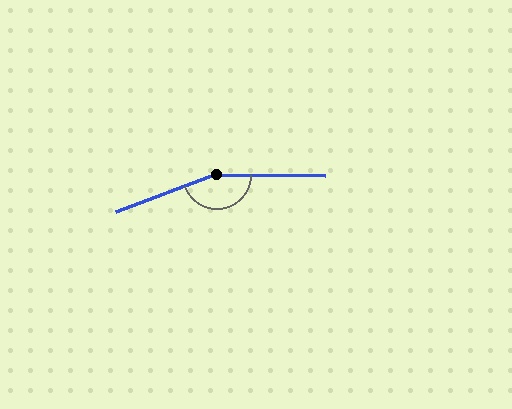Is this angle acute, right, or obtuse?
It is obtuse.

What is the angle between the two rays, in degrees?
Approximately 160 degrees.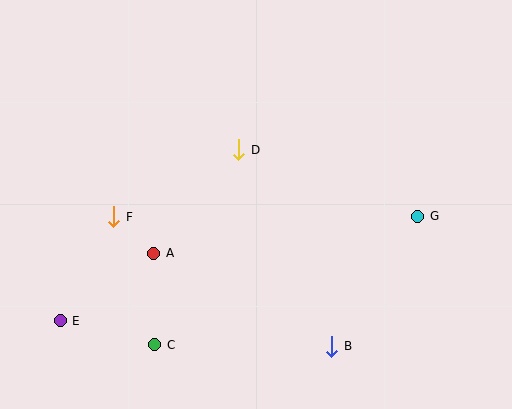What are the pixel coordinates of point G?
Point G is at (418, 216).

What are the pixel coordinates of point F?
Point F is at (114, 217).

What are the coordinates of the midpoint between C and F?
The midpoint between C and F is at (134, 281).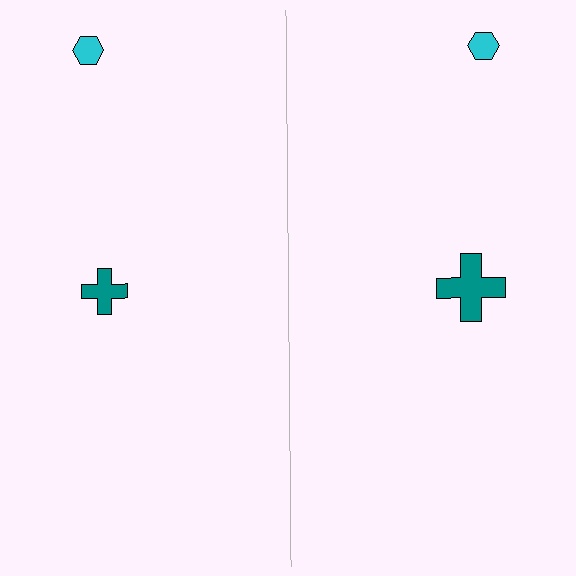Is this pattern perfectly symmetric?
No, the pattern is not perfectly symmetric. The teal cross on the right side has a different size than its mirror counterpart.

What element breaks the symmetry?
The teal cross on the right side has a different size than its mirror counterpart.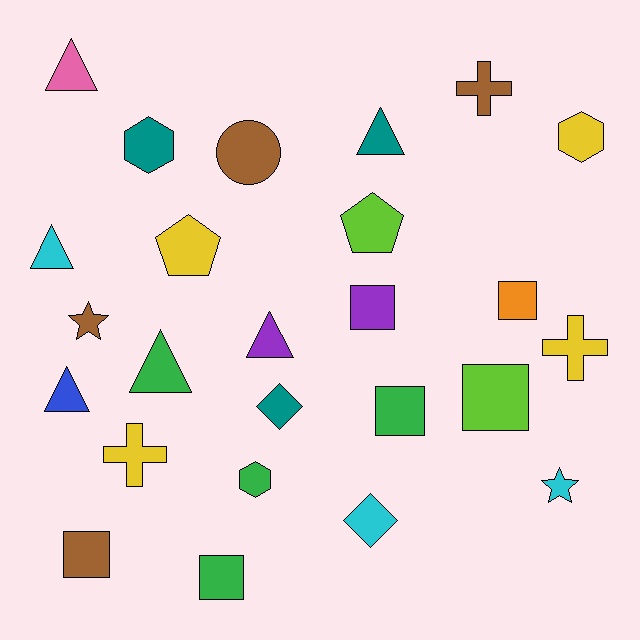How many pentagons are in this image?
There are 2 pentagons.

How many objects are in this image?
There are 25 objects.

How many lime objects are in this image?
There are 2 lime objects.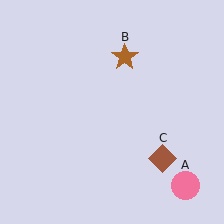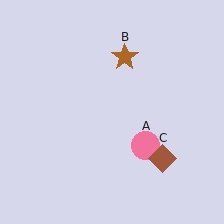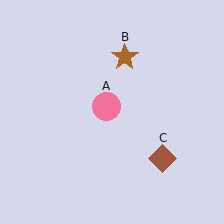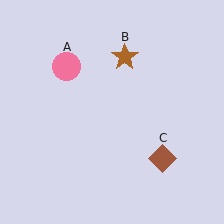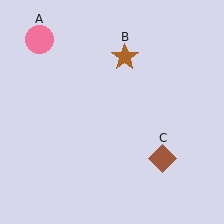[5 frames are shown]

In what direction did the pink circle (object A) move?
The pink circle (object A) moved up and to the left.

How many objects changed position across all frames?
1 object changed position: pink circle (object A).